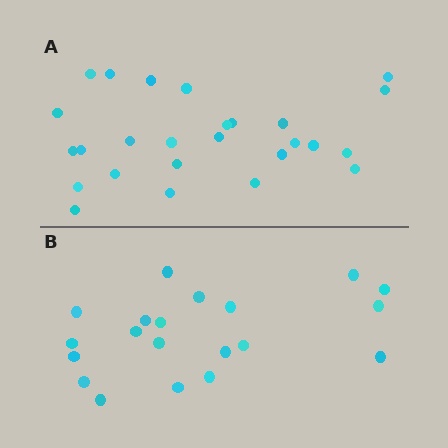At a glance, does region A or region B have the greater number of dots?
Region A (the top region) has more dots.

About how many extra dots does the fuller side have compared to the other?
Region A has about 6 more dots than region B.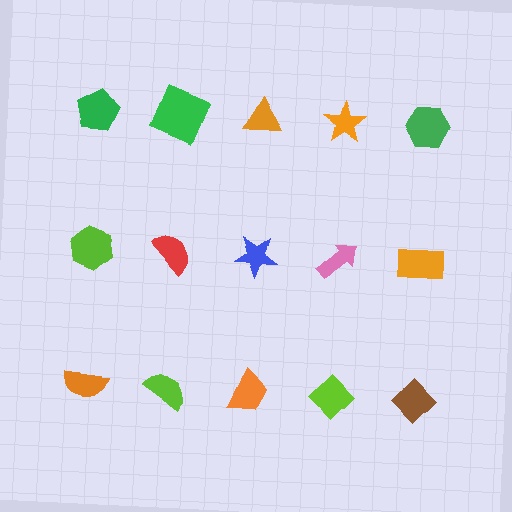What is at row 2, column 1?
A lime hexagon.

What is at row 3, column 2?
A lime semicircle.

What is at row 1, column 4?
An orange star.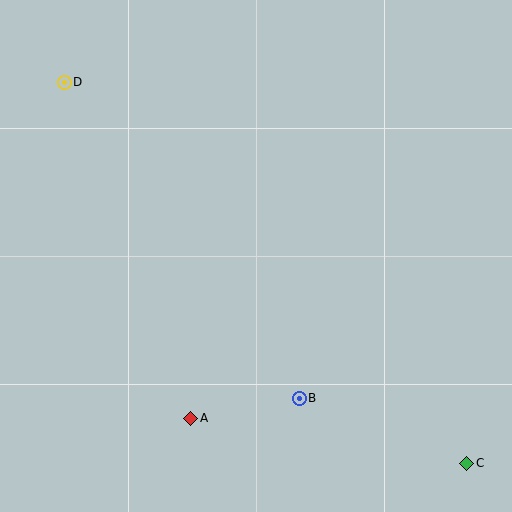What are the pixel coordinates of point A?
Point A is at (191, 418).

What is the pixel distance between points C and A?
The distance between C and A is 280 pixels.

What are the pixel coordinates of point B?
Point B is at (299, 398).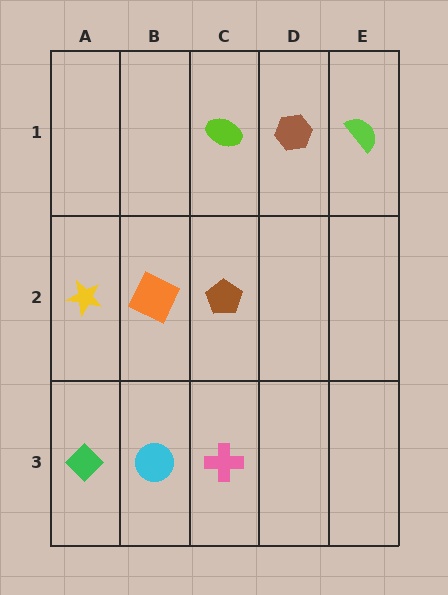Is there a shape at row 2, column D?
No, that cell is empty.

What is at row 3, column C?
A pink cross.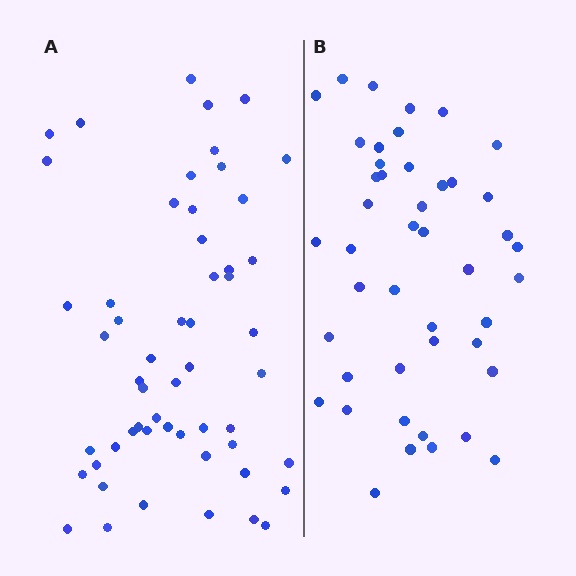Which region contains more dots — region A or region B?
Region A (the left region) has more dots.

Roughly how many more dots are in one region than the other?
Region A has roughly 10 or so more dots than region B.